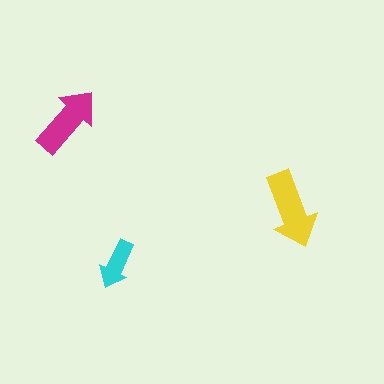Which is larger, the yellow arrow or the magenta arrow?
The yellow one.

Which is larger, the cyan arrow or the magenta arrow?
The magenta one.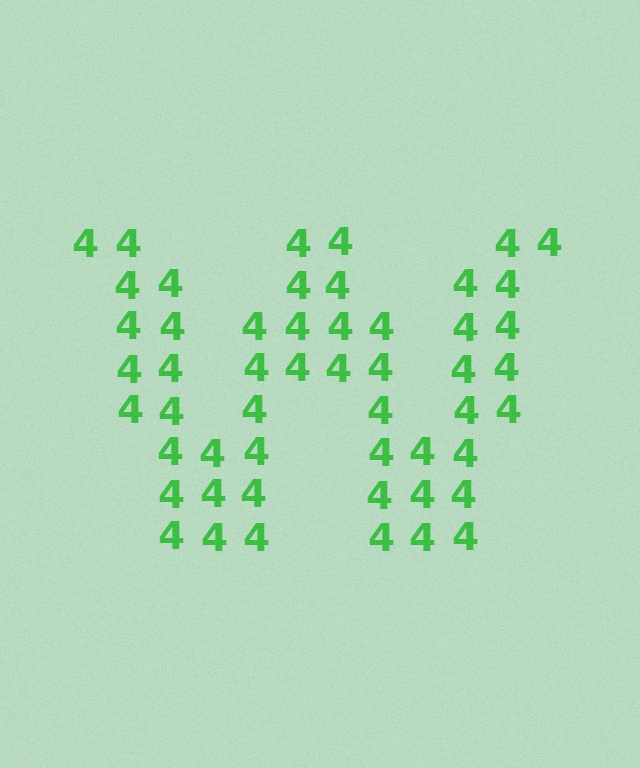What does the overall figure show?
The overall figure shows the letter W.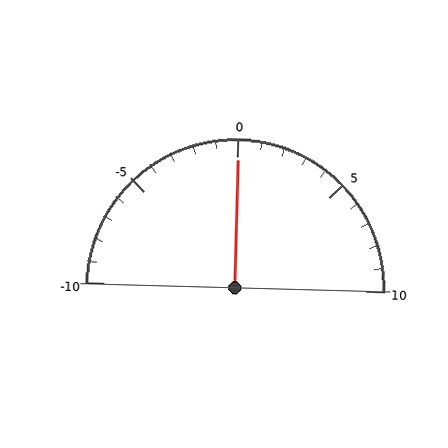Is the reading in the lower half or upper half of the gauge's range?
The reading is in the upper half of the range (-10 to 10).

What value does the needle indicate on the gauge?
The needle indicates approximately 0.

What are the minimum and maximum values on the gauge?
The gauge ranges from -10 to 10.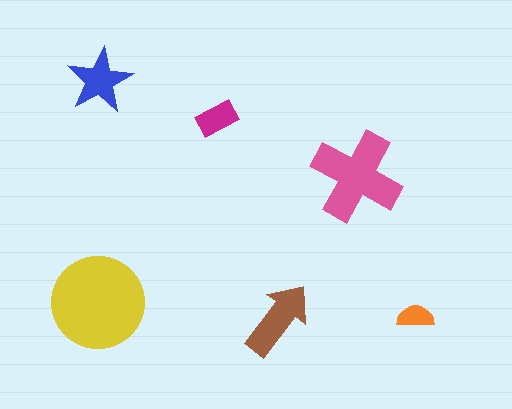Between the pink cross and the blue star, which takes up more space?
The pink cross.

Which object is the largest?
The yellow circle.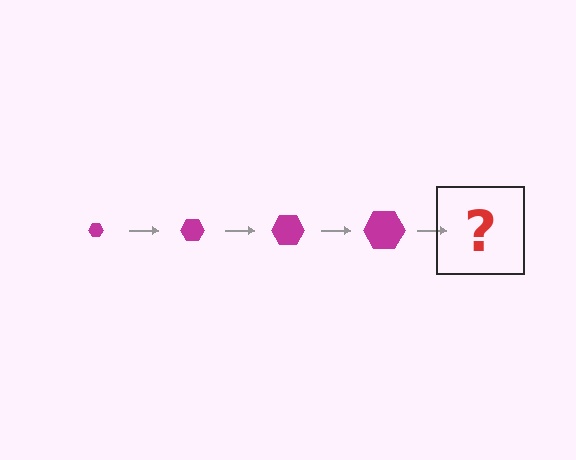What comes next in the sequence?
The next element should be a magenta hexagon, larger than the previous one.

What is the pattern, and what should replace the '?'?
The pattern is that the hexagon gets progressively larger each step. The '?' should be a magenta hexagon, larger than the previous one.